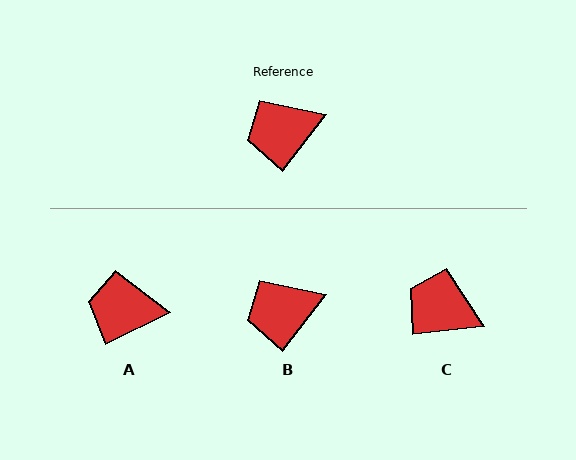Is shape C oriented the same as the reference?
No, it is off by about 45 degrees.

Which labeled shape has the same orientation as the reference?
B.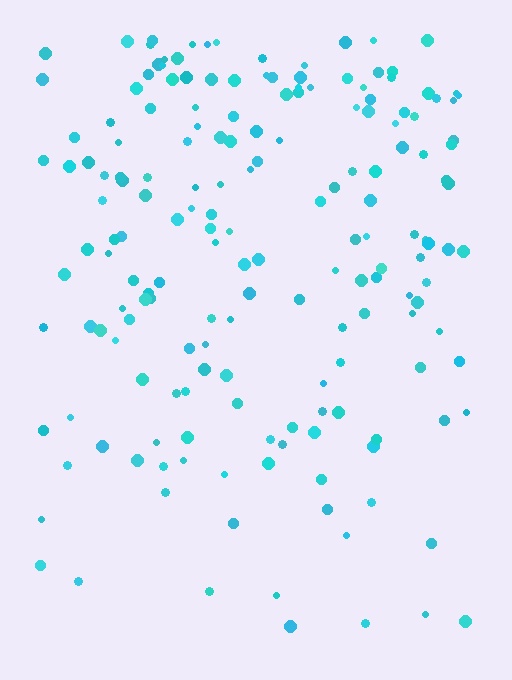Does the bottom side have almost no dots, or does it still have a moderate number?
Still a moderate number, just noticeably fewer than the top.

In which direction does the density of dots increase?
From bottom to top, with the top side densest.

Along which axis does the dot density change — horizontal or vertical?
Vertical.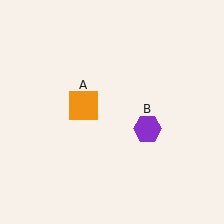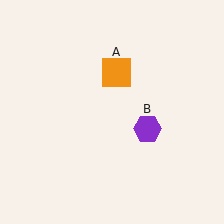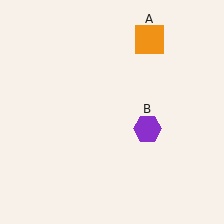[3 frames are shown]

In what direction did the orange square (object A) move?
The orange square (object A) moved up and to the right.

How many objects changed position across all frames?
1 object changed position: orange square (object A).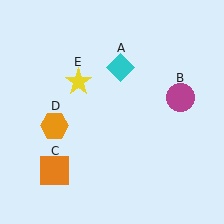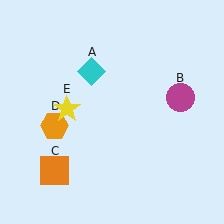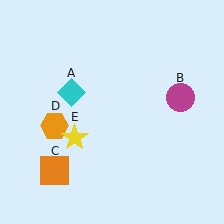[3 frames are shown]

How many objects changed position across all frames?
2 objects changed position: cyan diamond (object A), yellow star (object E).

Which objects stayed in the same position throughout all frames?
Magenta circle (object B) and orange square (object C) and orange hexagon (object D) remained stationary.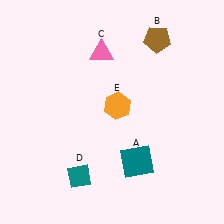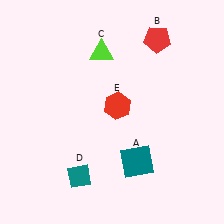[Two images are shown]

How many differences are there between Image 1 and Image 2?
There are 3 differences between the two images.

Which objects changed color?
B changed from brown to red. C changed from pink to lime. E changed from orange to red.